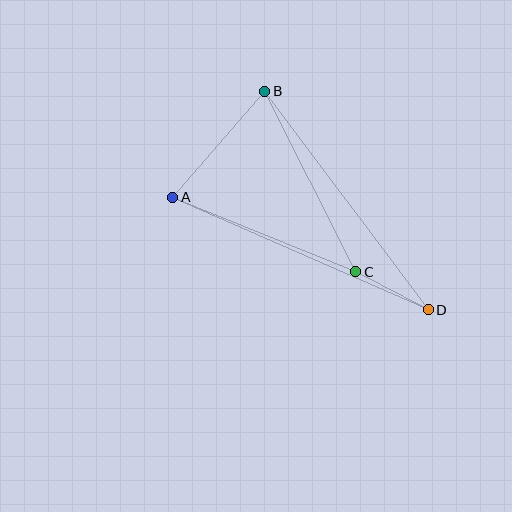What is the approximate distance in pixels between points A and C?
The distance between A and C is approximately 198 pixels.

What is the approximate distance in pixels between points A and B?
The distance between A and B is approximately 140 pixels.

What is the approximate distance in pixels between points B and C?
The distance between B and C is approximately 202 pixels.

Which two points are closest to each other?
Points C and D are closest to each other.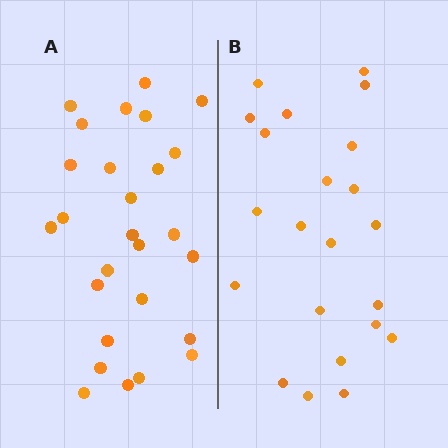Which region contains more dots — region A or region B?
Region A (the left region) has more dots.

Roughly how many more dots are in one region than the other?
Region A has about 5 more dots than region B.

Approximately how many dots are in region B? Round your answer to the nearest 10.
About 20 dots. (The exact count is 22, which rounds to 20.)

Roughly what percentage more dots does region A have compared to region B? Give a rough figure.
About 25% more.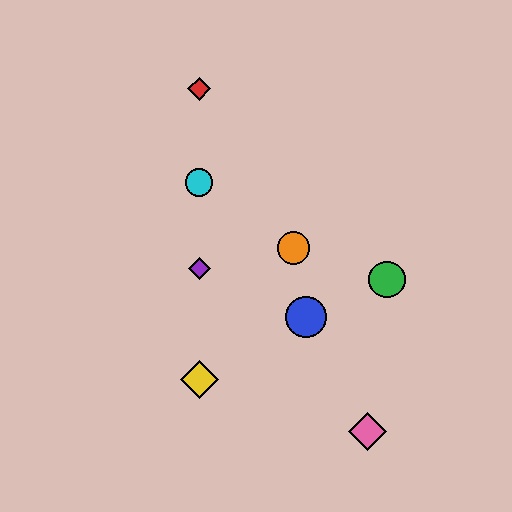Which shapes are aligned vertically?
The red diamond, the yellow diamond, the purple diamond, the cyan circle are aligned vertically.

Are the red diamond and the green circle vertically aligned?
No, the red diamond is at x≈199 and the green circle is at x≈387.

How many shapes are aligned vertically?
4 shapes (the red diamond, the yellow diamond, the purple diamond, the cyan circle) are aligned vertically.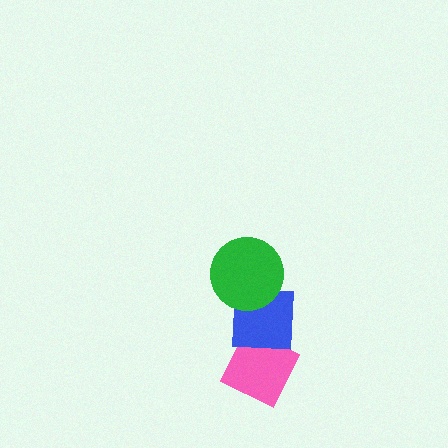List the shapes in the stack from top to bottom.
From top to bottom: the green circle, the blue square, the pink diamond.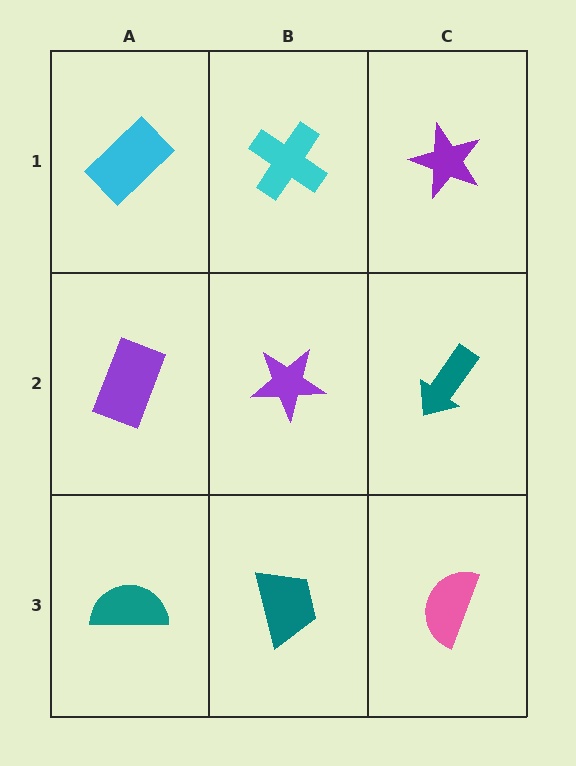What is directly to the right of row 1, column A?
A cyan cross.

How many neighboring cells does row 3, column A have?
2.